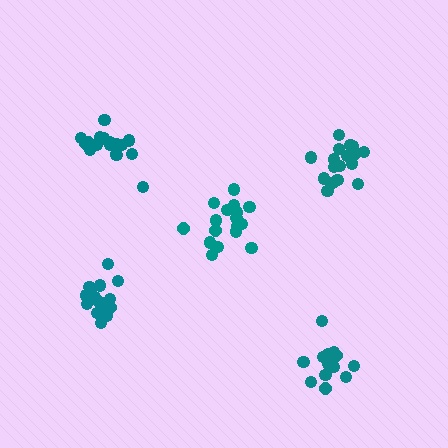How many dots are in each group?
Group 1: 18 dots, Group 2: 13 dots, Group 3: 17 dots, Group 4: 17 dots, Group 5: 19 dots (84 total).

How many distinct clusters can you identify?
There are 5 distinct clusters.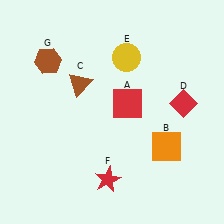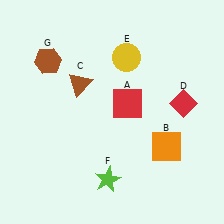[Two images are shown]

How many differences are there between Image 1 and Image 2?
There is 1 difference between the two images.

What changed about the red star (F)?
In Image 1, F is red. In Image 2, it changed to lime.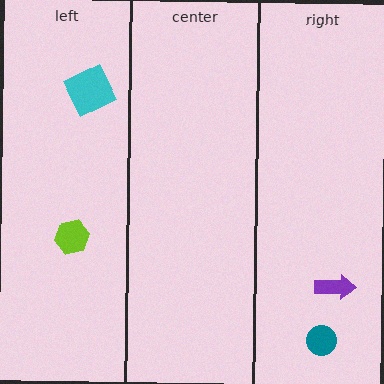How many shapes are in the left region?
2.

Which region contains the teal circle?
The right region.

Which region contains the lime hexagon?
The left region.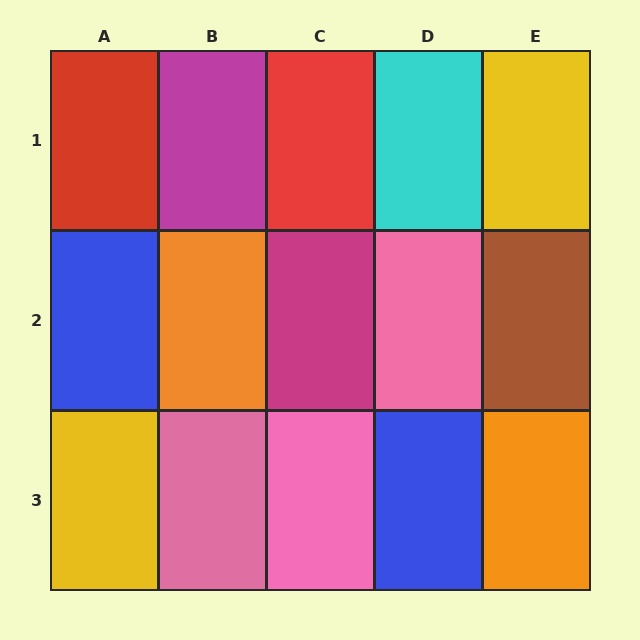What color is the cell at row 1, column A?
Red.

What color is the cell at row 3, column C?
Pink.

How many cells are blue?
2 cells are blue.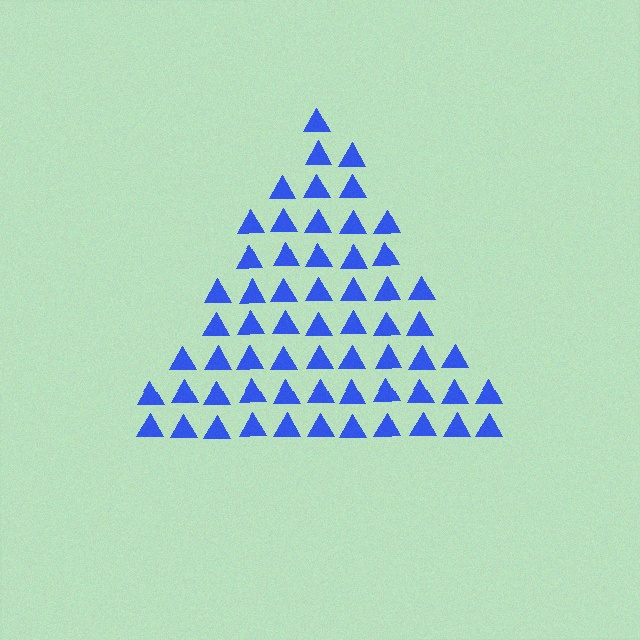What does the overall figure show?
The overall figure shows a triangle.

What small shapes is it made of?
It is made of small triangles.